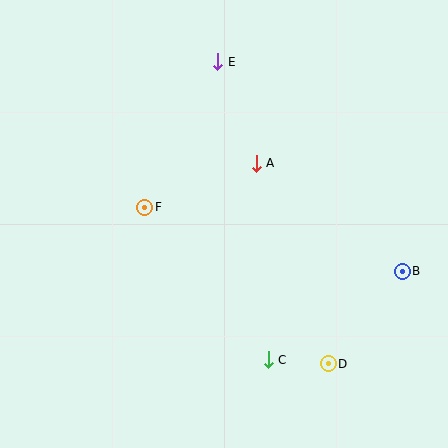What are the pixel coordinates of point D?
Point D is at (328, 364).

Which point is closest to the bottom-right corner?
Point D is closest to the bottom-right corner.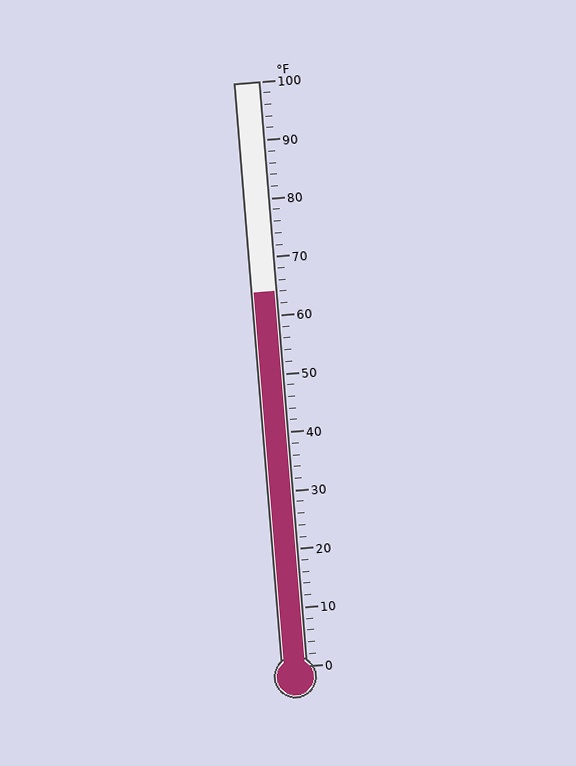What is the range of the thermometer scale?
The thermometer scale ranges from 0°F to 100°F.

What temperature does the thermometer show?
The thermometer shows approximately 64°F.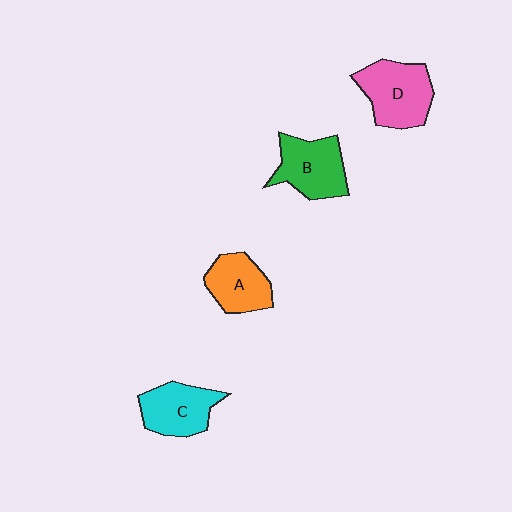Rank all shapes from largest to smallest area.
From largest to smallest: D (pink), B (green), C (cyan), A (orange).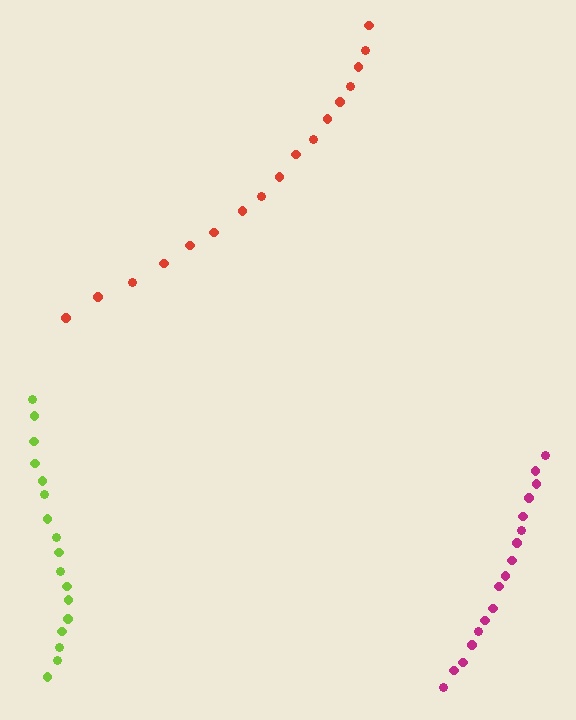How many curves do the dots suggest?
There are 3 distinct paths.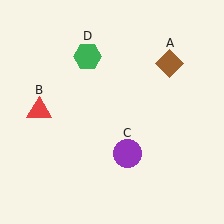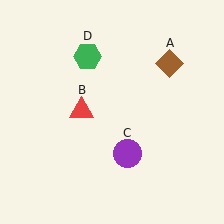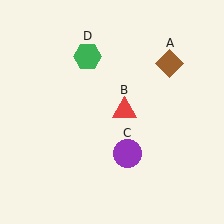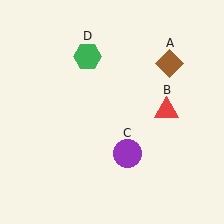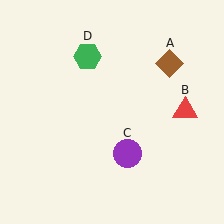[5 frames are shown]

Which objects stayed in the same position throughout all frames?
Brown diamond (object A) and purple circle (object C) and green hexagon (object D) remained stationary.